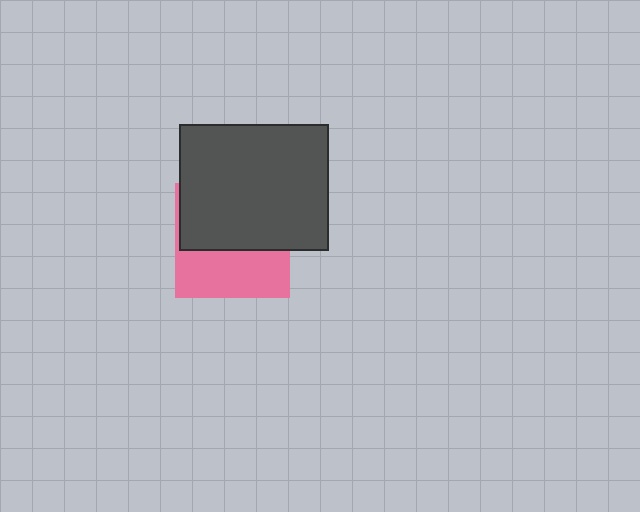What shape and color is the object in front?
The object in front is a dark gray rectangle.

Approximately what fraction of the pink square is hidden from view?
Roughly 58% of the pink square is hidden behind the dark gray rectangle.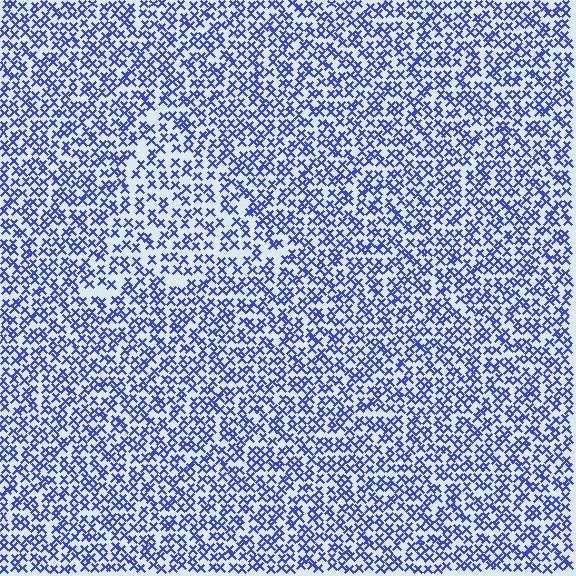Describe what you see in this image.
The image contains small blue elements arranged at two different densities. A triangle-shaped region is visible where the elements are less densely packed than the surrounding area.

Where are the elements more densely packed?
The elements are more densely packed outside the triangle boundary.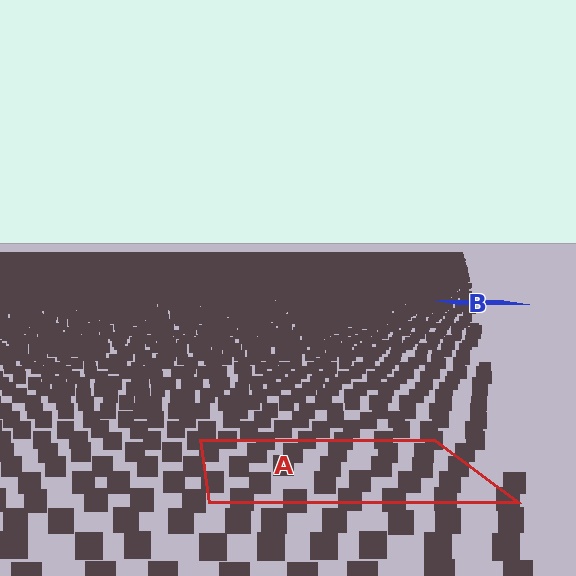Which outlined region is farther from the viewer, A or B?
Region B is farther from the viewer — the texture elements inside it appear smaller and more densely packed.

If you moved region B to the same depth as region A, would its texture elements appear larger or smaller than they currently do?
They would appear larger. At a closer depth, the same texture elements are projected at a bigger on-screen size.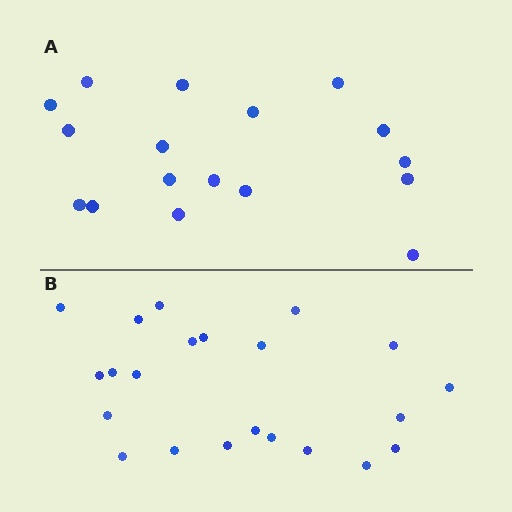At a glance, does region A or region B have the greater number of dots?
Region B (the bottom region) has more dots.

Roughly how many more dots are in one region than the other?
Region B has about 5 more dots than region A.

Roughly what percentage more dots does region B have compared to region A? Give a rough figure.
About 30% more.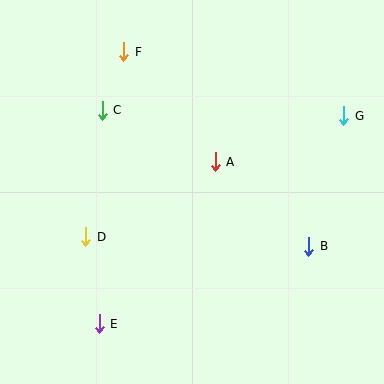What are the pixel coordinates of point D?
Point D is at (86, 237).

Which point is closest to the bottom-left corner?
Point E is closest to the bottom-left corner.